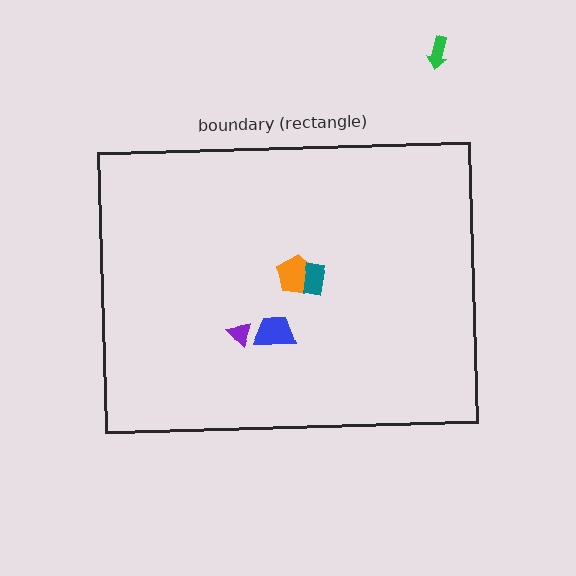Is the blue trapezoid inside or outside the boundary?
Inside.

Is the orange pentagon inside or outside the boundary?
Inside.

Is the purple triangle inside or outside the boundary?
Inside.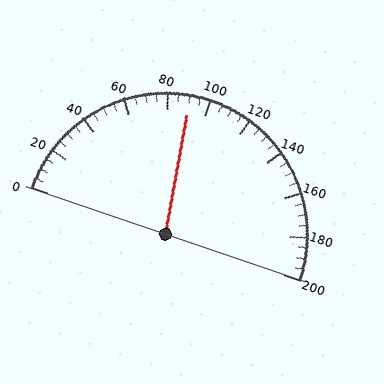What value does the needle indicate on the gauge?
The needle indicates approximately 90.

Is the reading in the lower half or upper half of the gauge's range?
The reading is in the lower half of the range (0 to 200).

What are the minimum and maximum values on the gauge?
The gauge ranges from 0 to 200.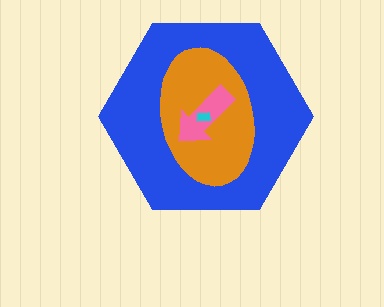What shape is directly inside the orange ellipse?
The pink arrow.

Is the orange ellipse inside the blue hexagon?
Yes.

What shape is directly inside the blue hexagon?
The orange ellipse.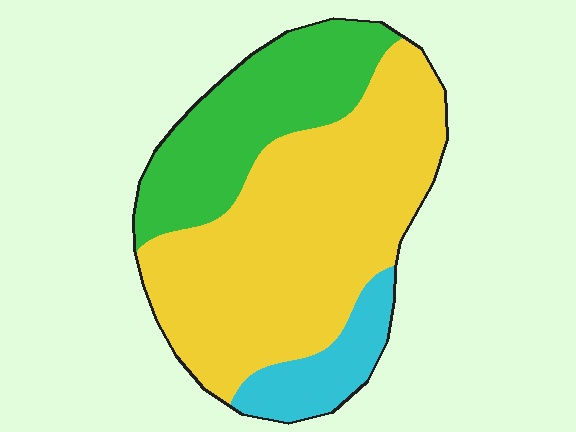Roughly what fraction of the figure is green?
Green covers around 30% of the figure.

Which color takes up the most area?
Yellow, at roughly 60%.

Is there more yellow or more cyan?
Yellow.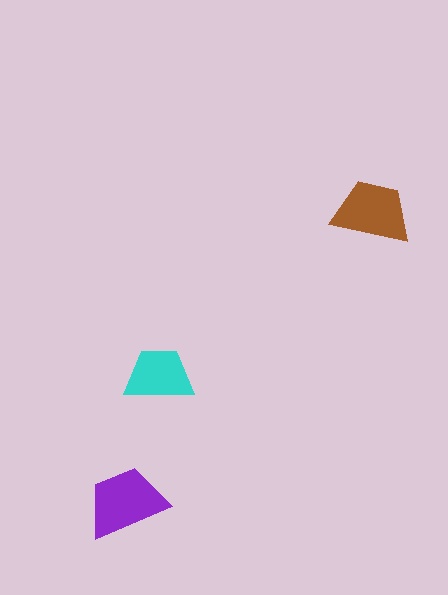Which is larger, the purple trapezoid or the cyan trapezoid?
The purple one.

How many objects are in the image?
There are 3 objects in the image.